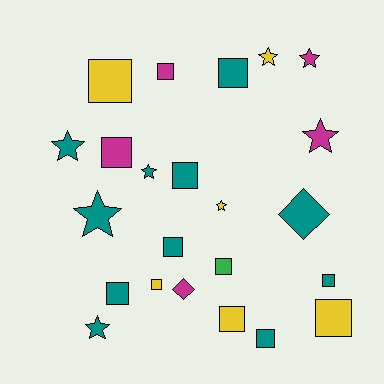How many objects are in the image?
There are 23 objects.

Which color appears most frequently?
Teal, with 11 objects.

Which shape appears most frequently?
Square, with 13 objects.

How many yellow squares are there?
There are 4 yellow squares.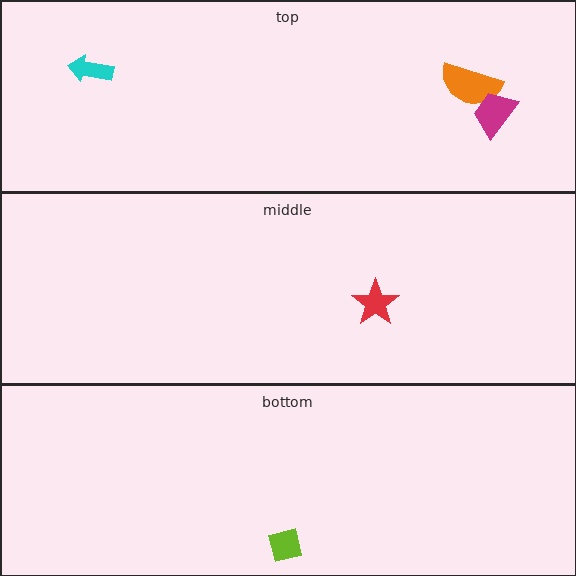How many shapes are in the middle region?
1.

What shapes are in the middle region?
The red star.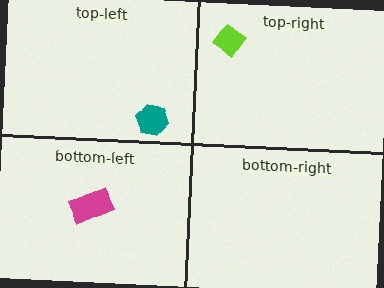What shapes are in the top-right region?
The lime diamond.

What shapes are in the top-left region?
The teal hexagon.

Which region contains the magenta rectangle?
The bottom-left region.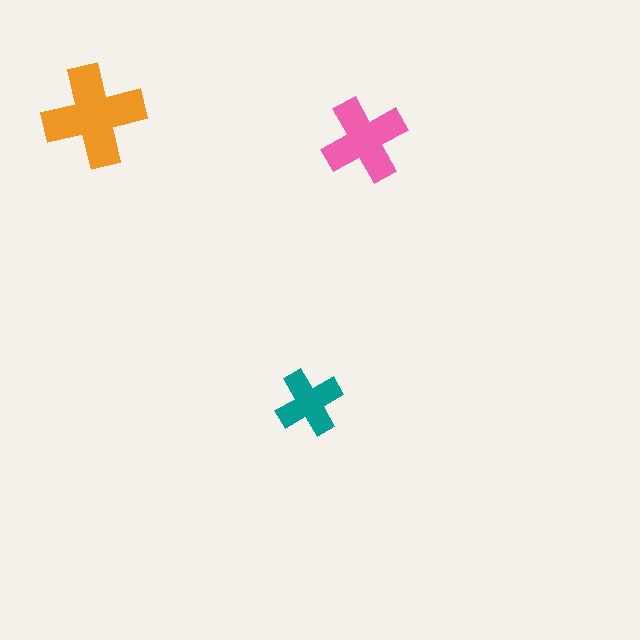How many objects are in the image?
There are 3 objects in the image.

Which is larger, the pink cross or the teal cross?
The pink one.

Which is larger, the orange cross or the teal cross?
The orange one.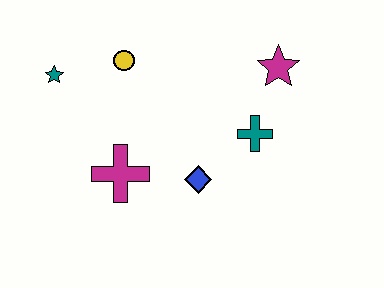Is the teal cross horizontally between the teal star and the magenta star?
Yes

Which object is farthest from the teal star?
The magenta star is farthest from the teal star.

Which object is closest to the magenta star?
The teal cross is closest to the magenta star.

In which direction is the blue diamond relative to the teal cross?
The blue diamond is to the left of the teal cross.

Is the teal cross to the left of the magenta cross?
No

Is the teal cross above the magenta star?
No